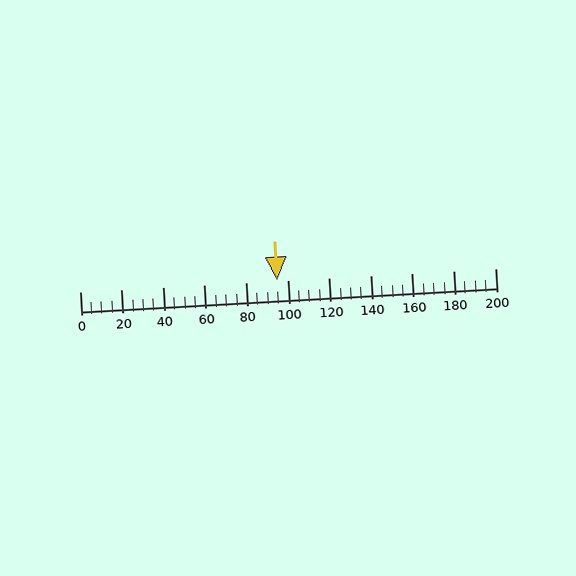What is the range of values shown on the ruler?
The ruler shows values from 0 to 200.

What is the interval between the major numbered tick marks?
The major tick marks are spaced 20 units apart.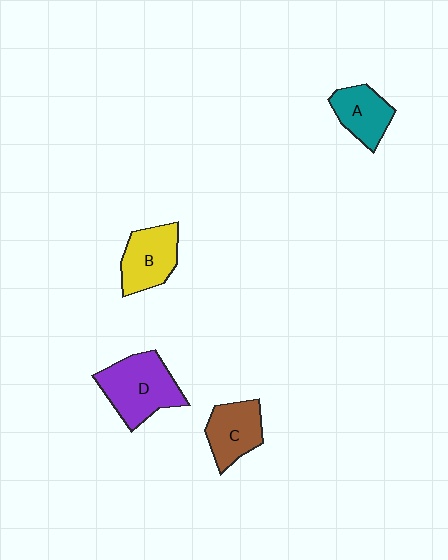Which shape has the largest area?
Shape D (purple).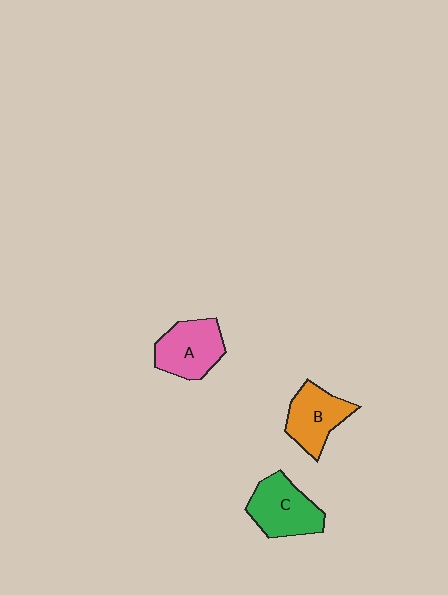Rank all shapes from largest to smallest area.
From largest to smallest: C (green), A (pink), B (orange).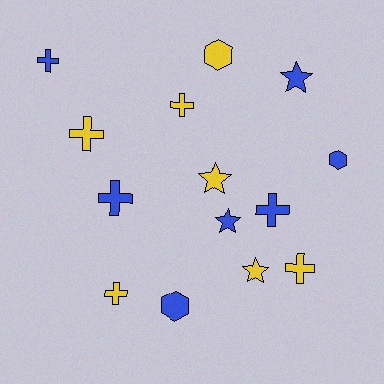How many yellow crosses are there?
There are 4 yellow crosses.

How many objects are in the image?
There are 14 objects.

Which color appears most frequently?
Yellow, with 7 objects.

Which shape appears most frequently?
Cross, with 7 objects.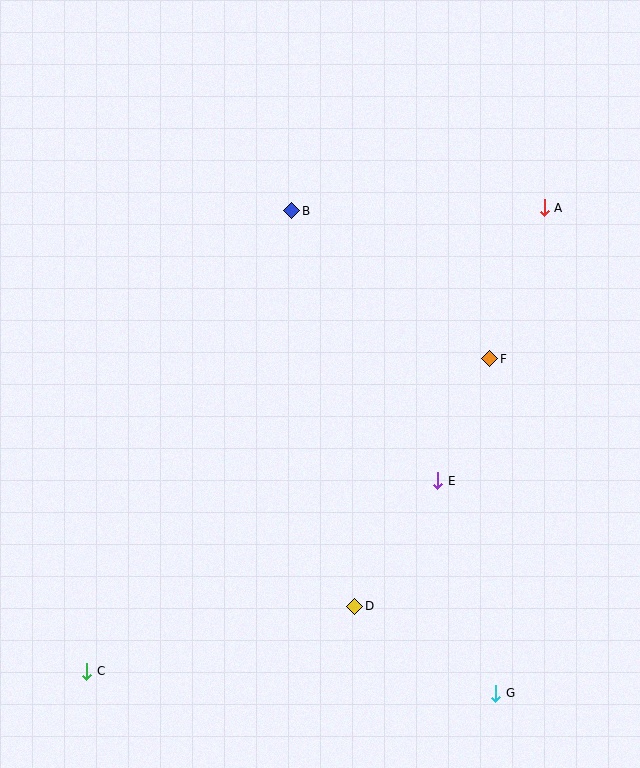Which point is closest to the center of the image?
Point E at (438, 481) is closest to the center.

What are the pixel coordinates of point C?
Point C is at (87, 671).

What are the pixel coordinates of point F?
Point F is at (490, 359).